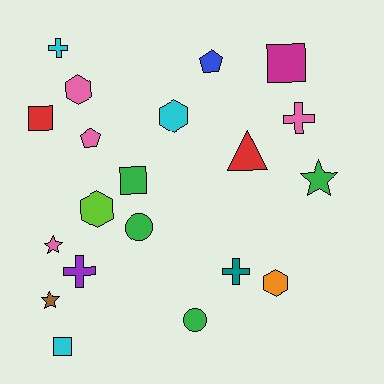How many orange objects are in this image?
There is 1 orange object.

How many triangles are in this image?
There is 1 triangle.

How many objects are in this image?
There are 20 objects.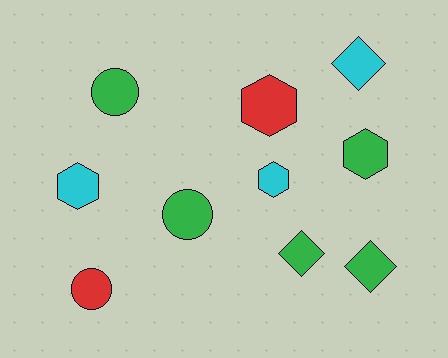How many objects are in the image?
There are 10 objects.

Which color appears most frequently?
Green, with 5 objects.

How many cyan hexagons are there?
There are 2 cyan hexagons.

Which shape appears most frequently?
Hexagon, with 4 objects.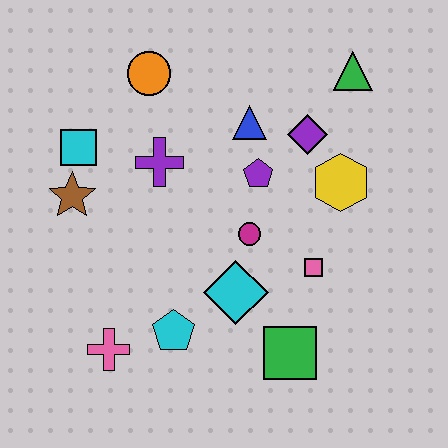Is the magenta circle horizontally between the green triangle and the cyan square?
Yes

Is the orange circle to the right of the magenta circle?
No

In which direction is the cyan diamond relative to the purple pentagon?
The cyan diamond is below the purple pentagon.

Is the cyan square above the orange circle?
No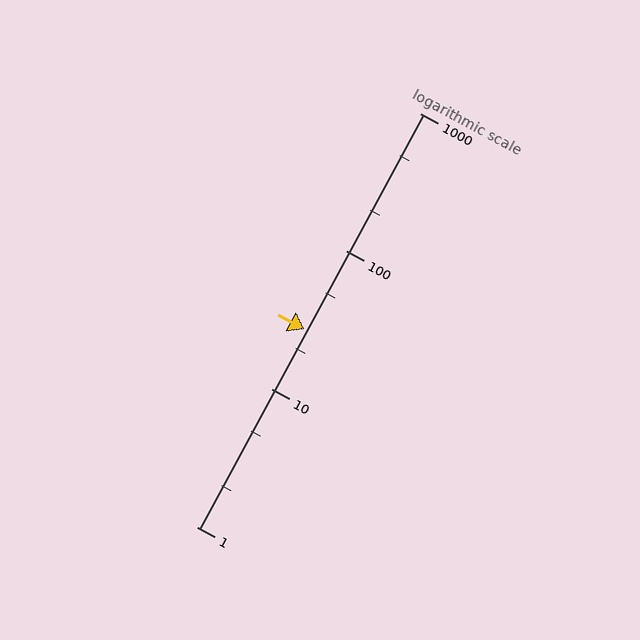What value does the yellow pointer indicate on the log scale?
The pointer indicates approximately 27.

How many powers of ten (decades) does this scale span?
The scale spans 3 decades, from 1 to 1000.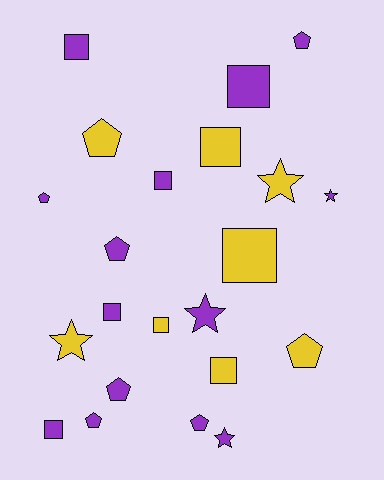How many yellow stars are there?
There are 2 yellow stars.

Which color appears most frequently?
Purple, with 14 objects.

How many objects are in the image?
There are 22 objects.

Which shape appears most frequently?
Square, with 9 objects.